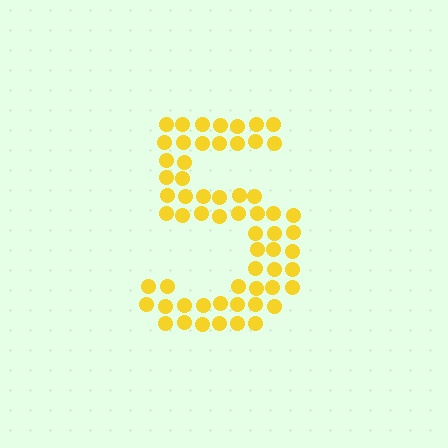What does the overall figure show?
The overall figure shows the digit 5.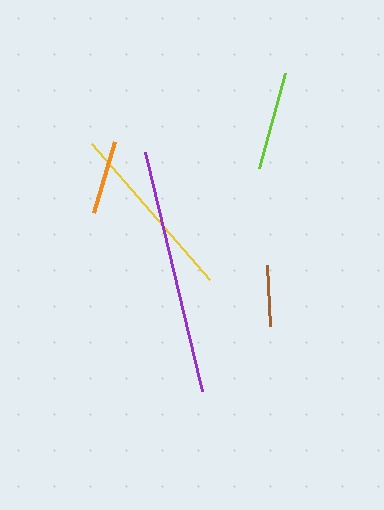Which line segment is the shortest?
The brown line is the shortest at approximately 61 pixels.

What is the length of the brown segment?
The brown segment is approximately 61 pixels long.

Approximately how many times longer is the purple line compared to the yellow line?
The purple line is approximately 1.4 times the length of the yellow line.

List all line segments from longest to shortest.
From longest to shortest: purple, yellow, lime, orange, brown.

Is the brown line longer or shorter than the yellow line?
The yellow line is longer than the brown line.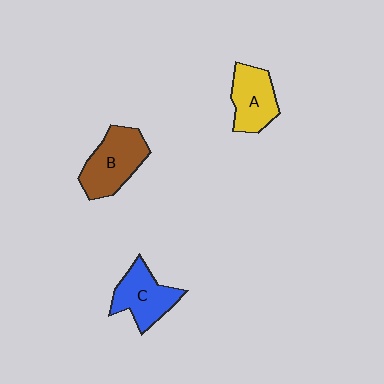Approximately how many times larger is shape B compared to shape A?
Approximately 1.3 times.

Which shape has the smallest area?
Shape A (yellow).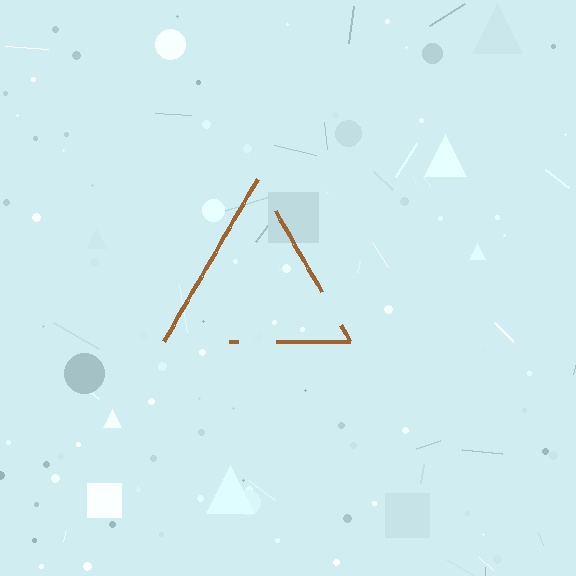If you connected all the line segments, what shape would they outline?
They would outline a triangle.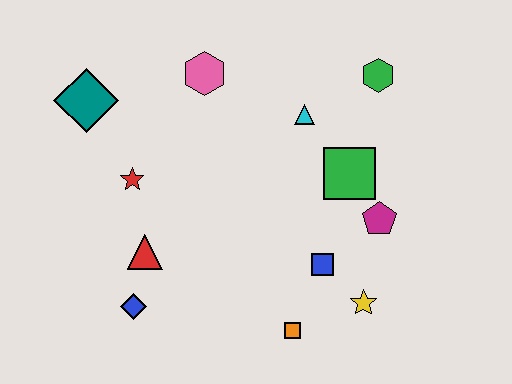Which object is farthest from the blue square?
The teal diamond is farthest from the blue square.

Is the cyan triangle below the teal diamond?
Yes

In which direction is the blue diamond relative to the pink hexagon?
The blue diamond is below the pink hexagon.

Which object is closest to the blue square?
The yellow star is closest to the blue square.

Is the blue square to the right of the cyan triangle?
Yes